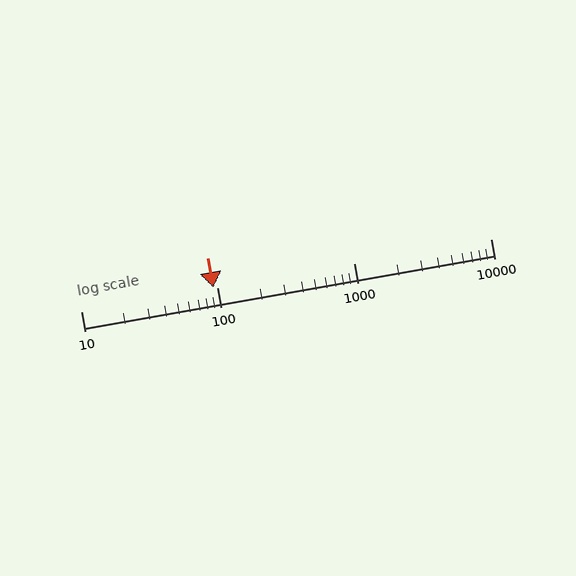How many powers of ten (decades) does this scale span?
The scale spans 3 decades, from 10 to 10000.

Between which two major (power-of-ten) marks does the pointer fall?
The pointer is between 10 and 100.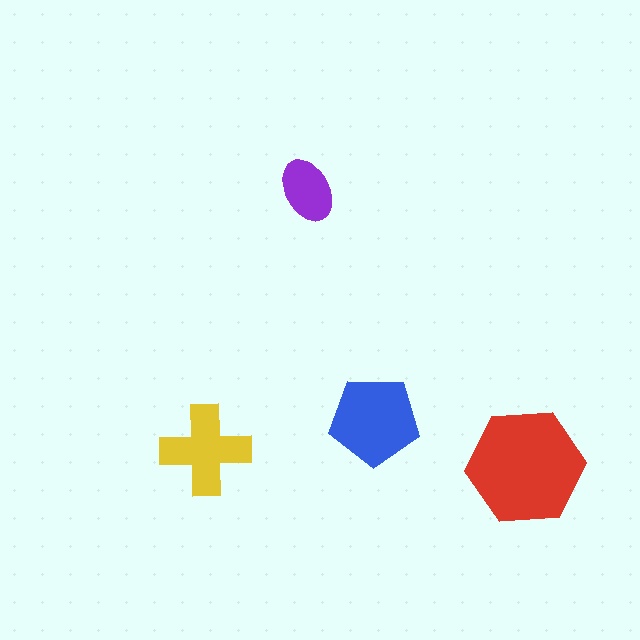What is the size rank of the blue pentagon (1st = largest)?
2nd.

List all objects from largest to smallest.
The red hexagon, the blue pentagon, the yellow cross, the purple ellipse.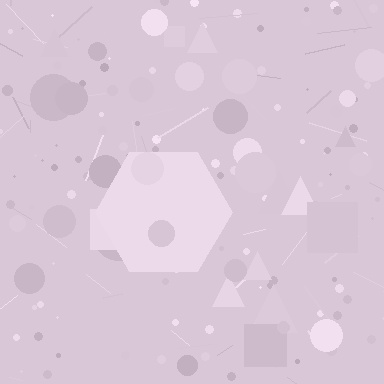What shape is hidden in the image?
A hexagon is hidden in the image.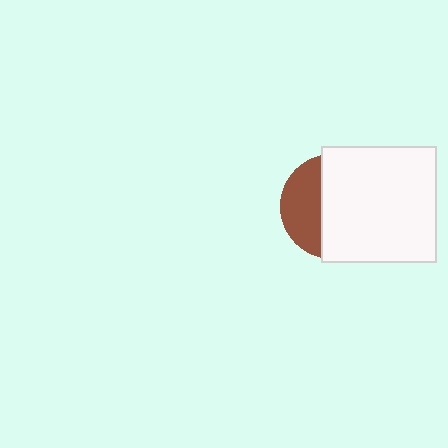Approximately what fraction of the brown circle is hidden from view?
Roughly 63% of the brown circle is hidden behind the white square.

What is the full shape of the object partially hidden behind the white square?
The partially hidden object is a brown circle.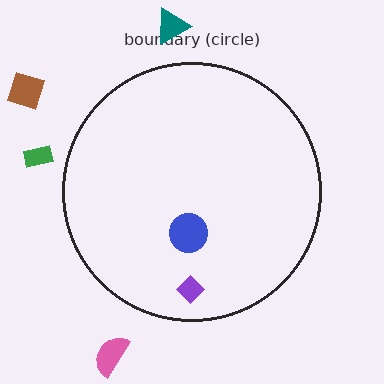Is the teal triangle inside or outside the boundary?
Outside.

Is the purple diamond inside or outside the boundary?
Inside.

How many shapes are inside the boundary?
2 inside, 4 outside.